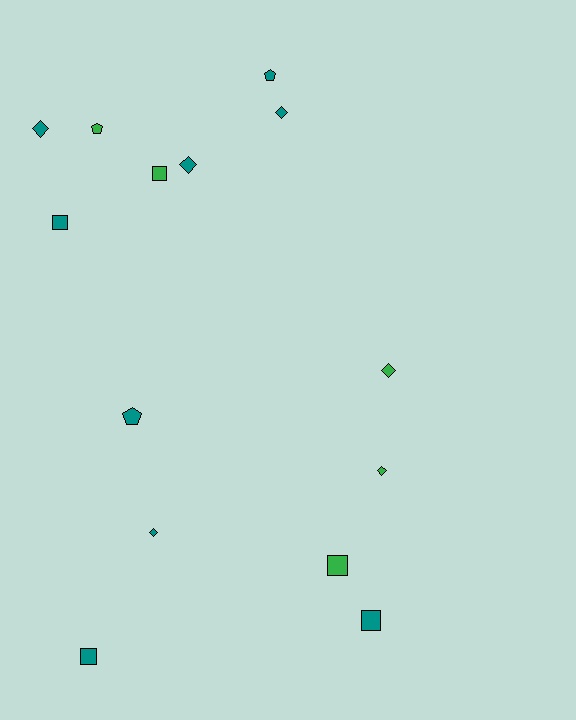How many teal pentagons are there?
There are 2 teal pentagons.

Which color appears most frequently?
Teal, with 9 objects.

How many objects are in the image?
There are 14 objects.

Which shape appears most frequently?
Diamond, with 6 objects.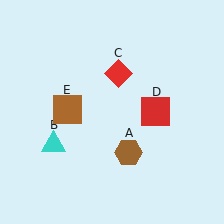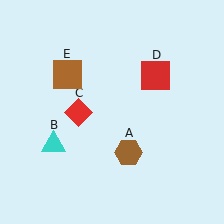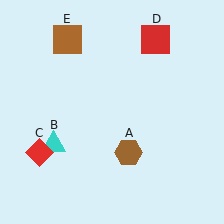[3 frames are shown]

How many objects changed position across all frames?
3 objects changed position: red diamond (object C), red square (object D), brown square (object E).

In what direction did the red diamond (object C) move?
The red diamond (object C) moved down and to the left.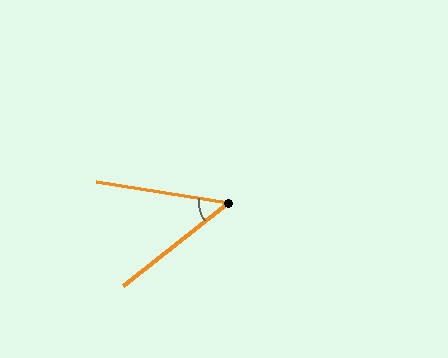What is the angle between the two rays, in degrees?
Approximately 47 degrees.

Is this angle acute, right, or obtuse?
It is acute.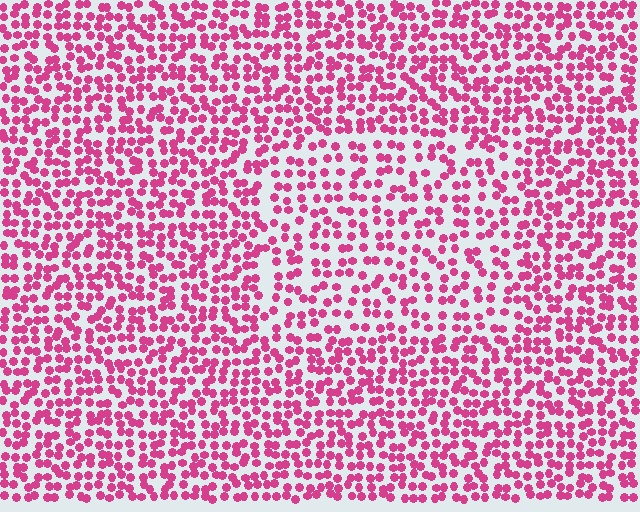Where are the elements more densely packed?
The elements are more densely packed outside the rectangle boundary.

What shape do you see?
I see a rectangle.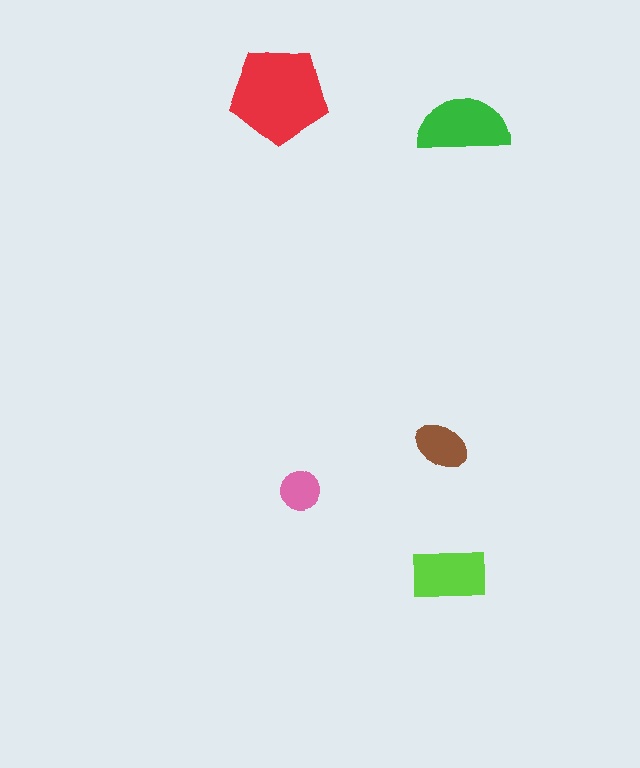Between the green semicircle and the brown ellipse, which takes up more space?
The green semicircle.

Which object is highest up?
The red pentagon is topmost.